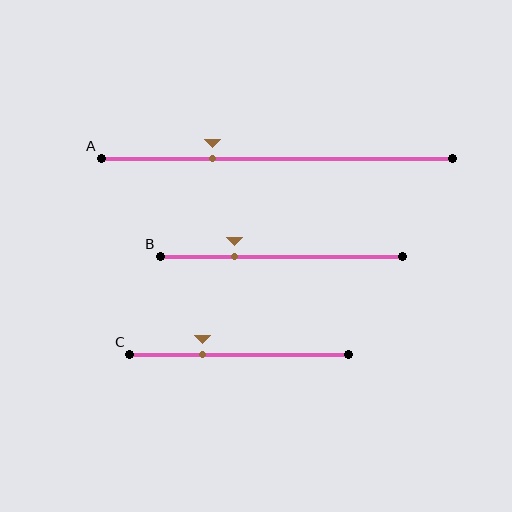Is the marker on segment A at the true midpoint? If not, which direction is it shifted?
No, the marker on segment A is shifted to the left by about 18% of the segment length.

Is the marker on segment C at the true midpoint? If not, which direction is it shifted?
No, the marker on segment C is shifted to the left by about 17% of the segment length.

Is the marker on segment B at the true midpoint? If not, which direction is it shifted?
No, the marker on segment B is shifted to the left by about 19% of the segment length.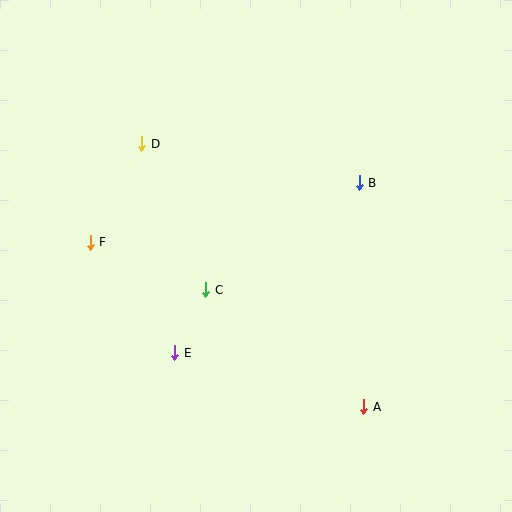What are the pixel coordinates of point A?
Point A is at (364, 407).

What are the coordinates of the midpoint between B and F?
The midpoint between B and F is at (225, 212).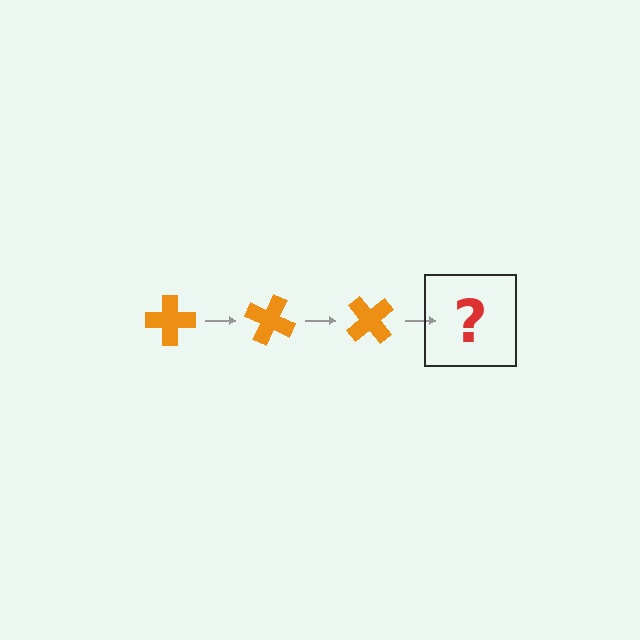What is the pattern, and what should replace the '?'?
The pattern is that the cross rotates 25 degrees each step. The '?' should be an orange cross rotated 75 degrees.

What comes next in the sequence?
The next element should be an orange cross rotated 75 degrees.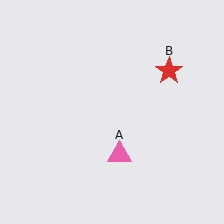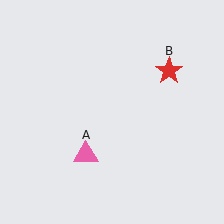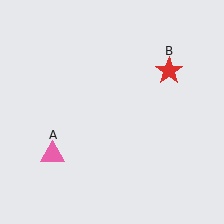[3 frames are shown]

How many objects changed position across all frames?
1 object changed position: pink triangle (object A).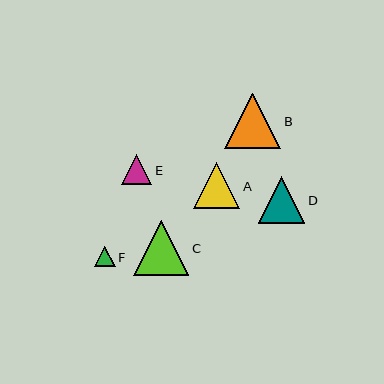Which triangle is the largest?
Triangle B is the largest with a size of approximately 56 pixels.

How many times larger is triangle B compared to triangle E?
Triangle B is approximately 1.9 times the size of triangle E.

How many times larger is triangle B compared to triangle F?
Triangle B is approximately 2.7 times the size of triangle F.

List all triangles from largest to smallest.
From largest to smallest: B, C, D, A, E, F.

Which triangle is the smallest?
Triangle F is the smallest with a size of approximately 20 pixels.